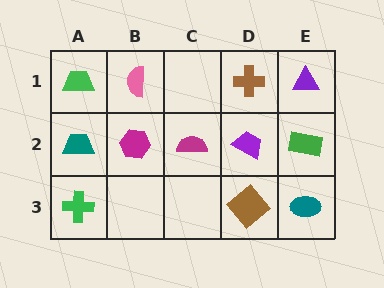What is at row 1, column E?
A purple triangle.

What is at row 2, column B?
A magenta hexagon.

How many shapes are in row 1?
4 shapes.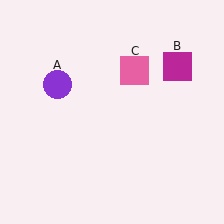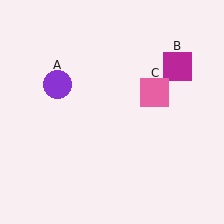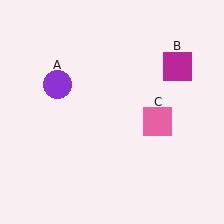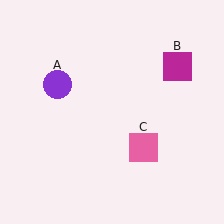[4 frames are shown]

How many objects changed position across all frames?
1 object changed position: pink square (object C).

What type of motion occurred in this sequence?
The pink square (object C) rotated clockwise around the center of the scene.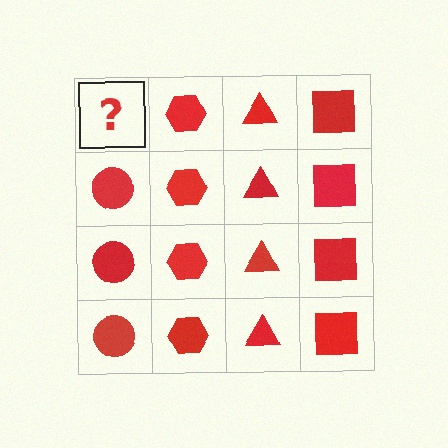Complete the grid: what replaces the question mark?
The question mark should be replaced with a red circle.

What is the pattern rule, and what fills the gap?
The rule is that each column has a consistent shape. The gap should be filled with a red circle.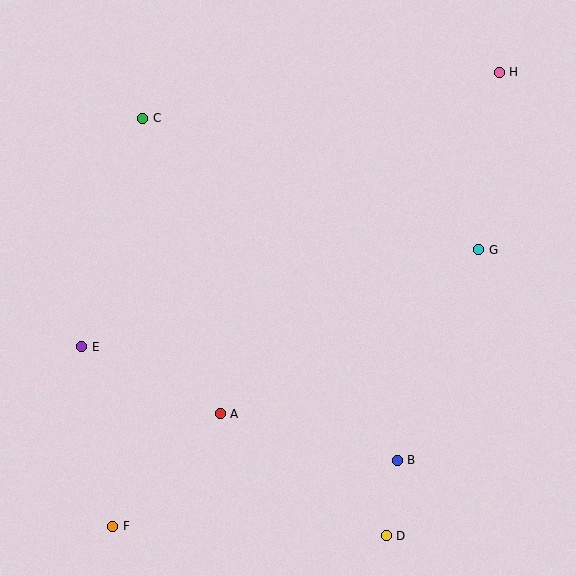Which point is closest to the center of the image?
Point A at (220, 414) is closest to the center.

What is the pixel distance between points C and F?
The distance between C and F is 409 pixels.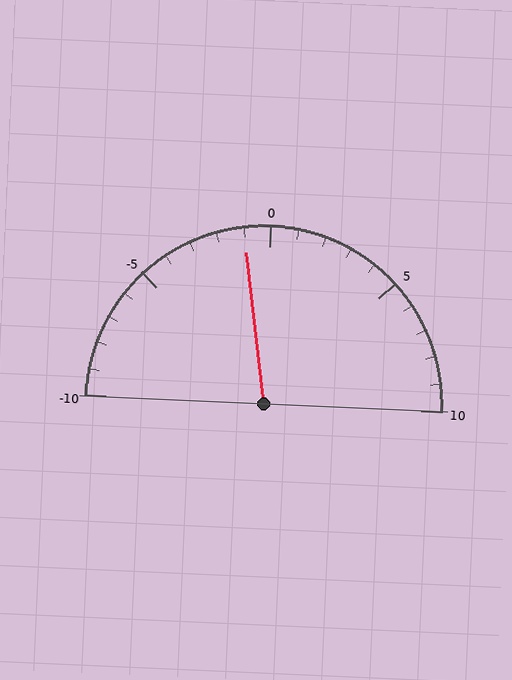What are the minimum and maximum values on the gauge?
The gauge ranges from -10 to 10.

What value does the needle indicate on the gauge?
The needle indicates approximately -1.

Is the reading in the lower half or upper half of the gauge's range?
The reading is in the lower half of the range (-10 to 10).